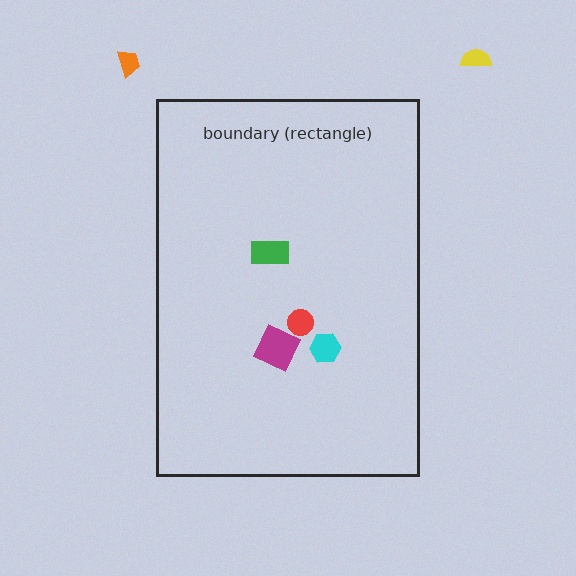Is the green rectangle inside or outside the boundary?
Inside.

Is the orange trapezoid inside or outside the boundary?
Outside.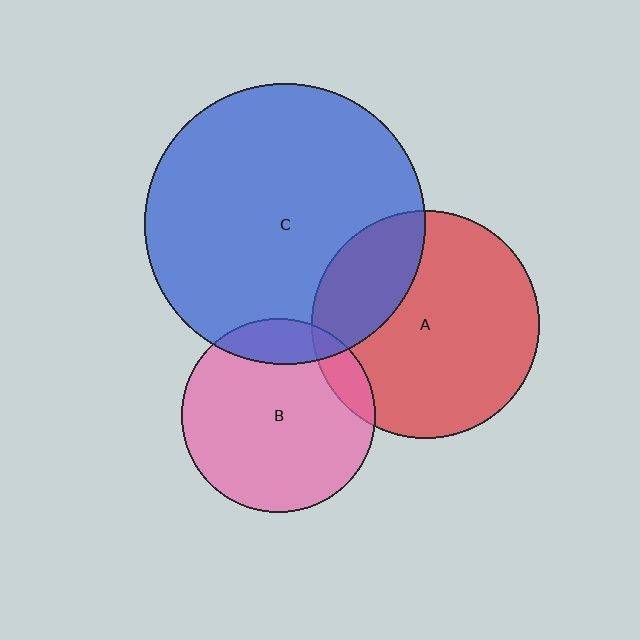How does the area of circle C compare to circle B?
Approximately 2.1 times.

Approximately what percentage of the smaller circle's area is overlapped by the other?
Approximately 10%.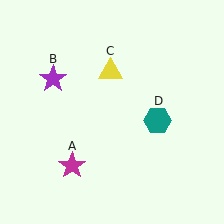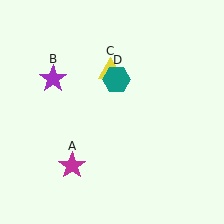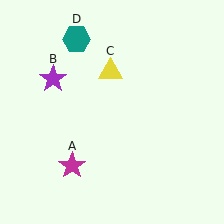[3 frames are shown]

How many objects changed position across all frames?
1 object changed position: teal hexagon (object D).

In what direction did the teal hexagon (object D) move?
The teal hexagon (object D) moved up and to the left.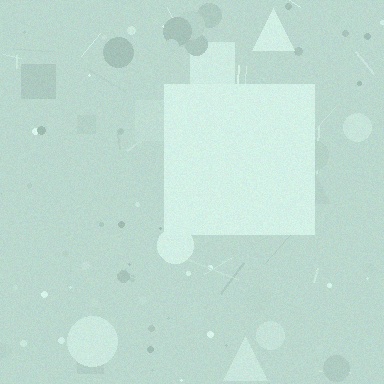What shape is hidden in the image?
A square is hidden in the image.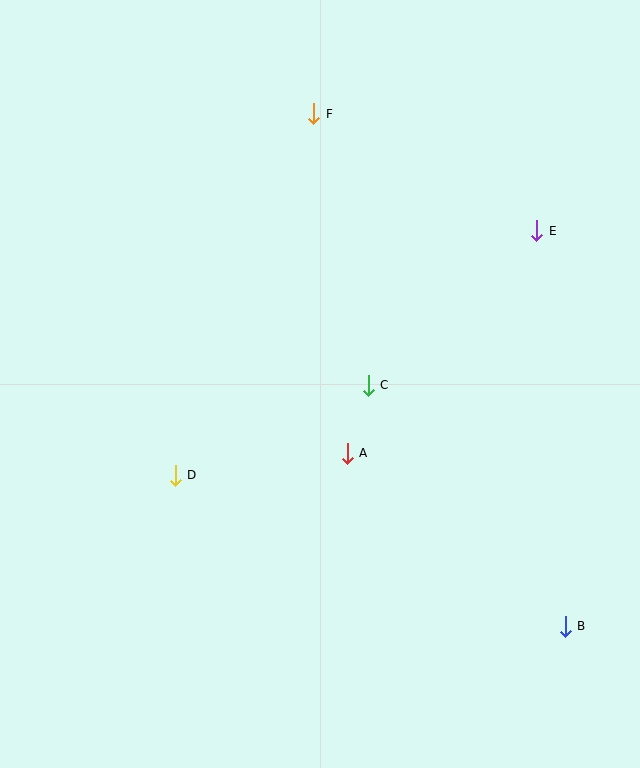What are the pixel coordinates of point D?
Point D is at (175, 475).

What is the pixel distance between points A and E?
The distance between A and E is 292 pixels.